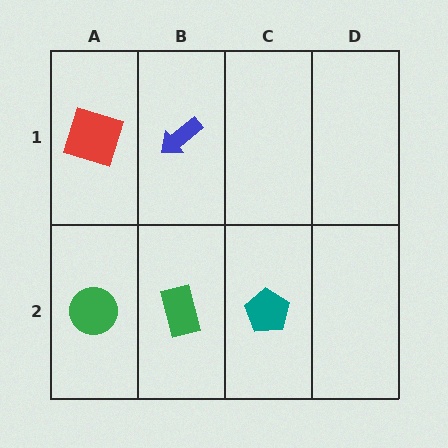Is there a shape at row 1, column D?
No, that cell is empty.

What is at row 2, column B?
A green rectangle.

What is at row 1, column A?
A red square.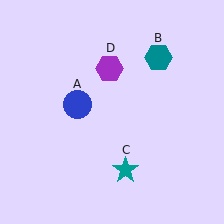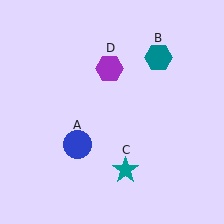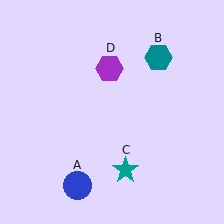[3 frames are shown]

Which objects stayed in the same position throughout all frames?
Teal hexagon (object B) and teal star (object C) and purple hexagon (object D) remained stationary.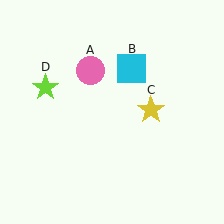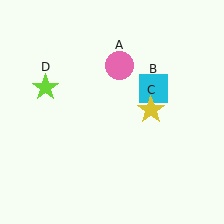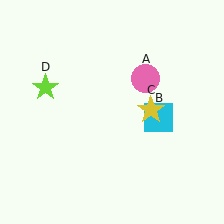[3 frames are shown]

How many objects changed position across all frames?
2 objects changed position: pink circle (object A), cyan square (object B).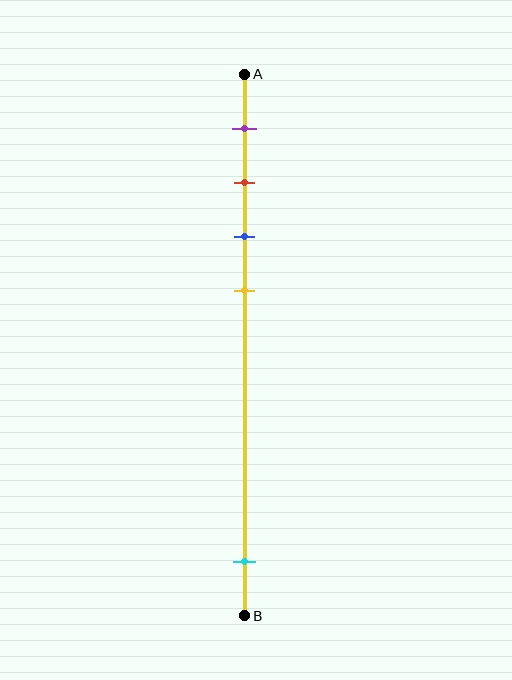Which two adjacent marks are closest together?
The red and blue marks are the closest adjacent pair.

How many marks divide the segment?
There are 5 marks dividing the segment.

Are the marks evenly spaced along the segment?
No, the marks are not evenly spaced.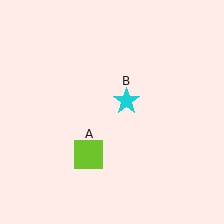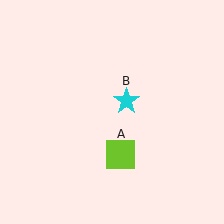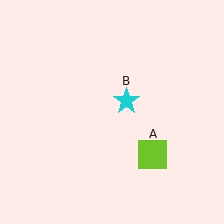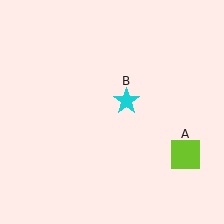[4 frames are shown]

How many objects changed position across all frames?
1 object changed position: lime square (object A).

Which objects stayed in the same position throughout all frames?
Cyan star (object B) remained stationary.